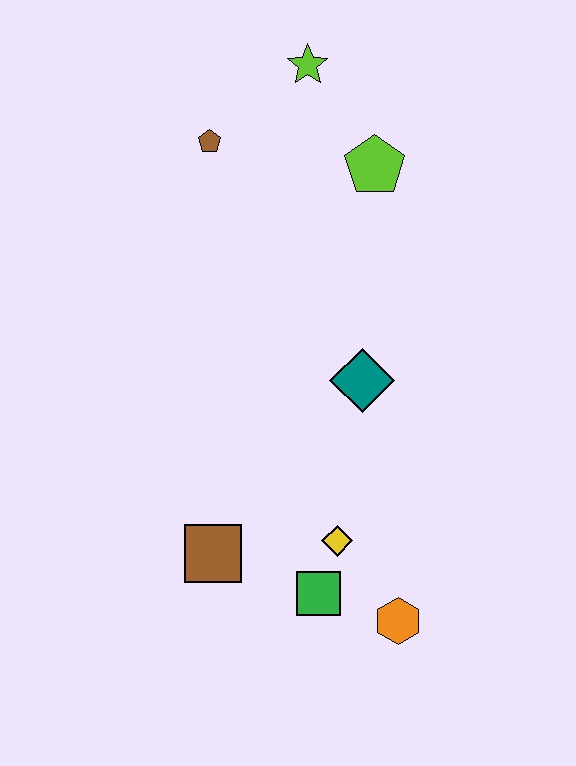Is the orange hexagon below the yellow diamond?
Yes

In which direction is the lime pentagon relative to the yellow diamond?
The lime pentagon is above the yellow diamond.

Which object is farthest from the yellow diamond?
The lime star is farthest from the yellow diamond.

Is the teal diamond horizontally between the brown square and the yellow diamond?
No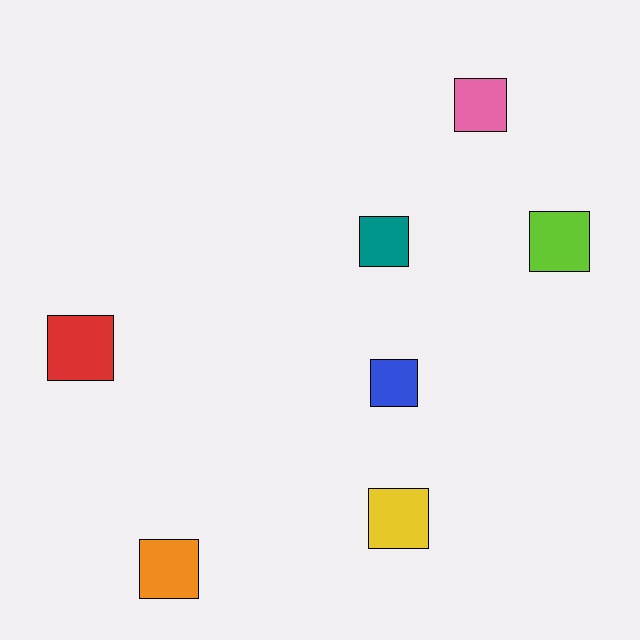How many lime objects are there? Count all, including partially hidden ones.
There is 1 lime object.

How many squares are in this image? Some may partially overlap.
There are 7 squares.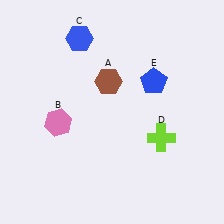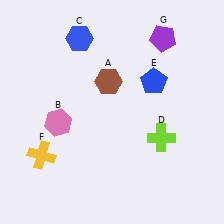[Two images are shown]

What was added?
A yellow cross (F), a purple pentagon (G) were added in Image 2.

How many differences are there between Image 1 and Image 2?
There are 2 differences between the two images.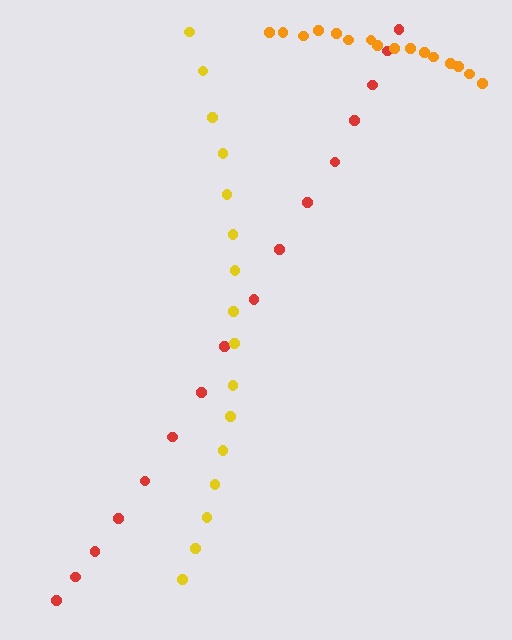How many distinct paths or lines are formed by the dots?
There are 3 distinct paths.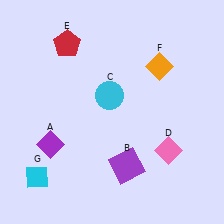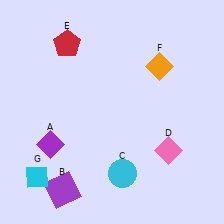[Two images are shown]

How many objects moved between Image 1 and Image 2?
2 objects moved between the two images.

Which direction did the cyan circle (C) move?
The cyan circle (C) moved down.